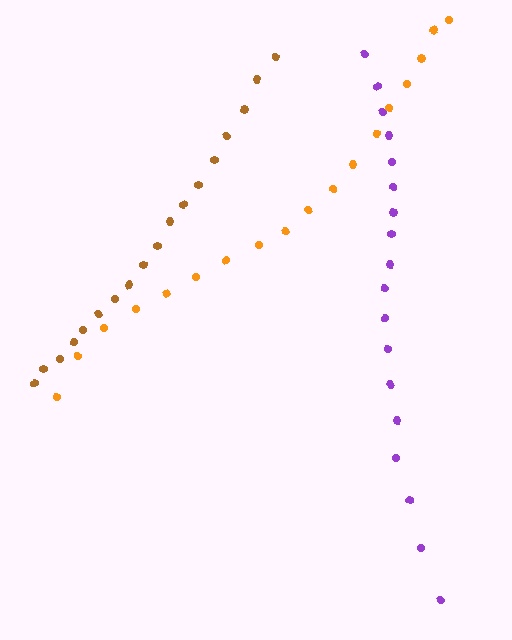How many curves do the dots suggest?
There are 3 distinct paths.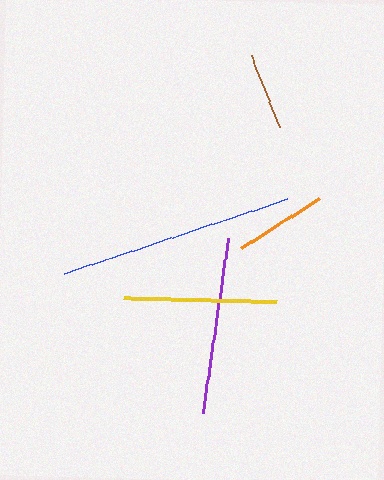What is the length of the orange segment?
The orange segment is approximately 94 pixels long.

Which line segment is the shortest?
The brown line is the shortest at approximately 77 pixels.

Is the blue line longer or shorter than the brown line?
The blue line is longer than the brown line.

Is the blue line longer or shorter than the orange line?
The blue line is longer than the orange line.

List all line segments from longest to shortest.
From longest to shortest: blue, purple, yellow, orange, brown.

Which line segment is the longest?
The blue line is the longest at approximately 235 pixels.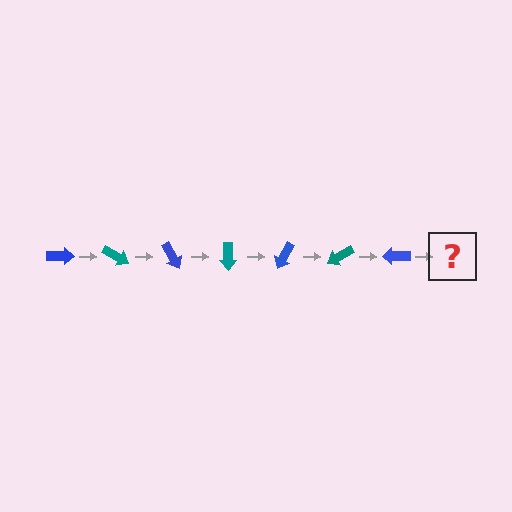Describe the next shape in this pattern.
It should be a teal arrow, rotated 210 degrees from the start.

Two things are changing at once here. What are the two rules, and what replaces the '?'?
The two rules are that it rotates 30 degrees each step and the color cycles through blue and teal. The '?' should be a teal arrow, rotated 210 degrees from the start.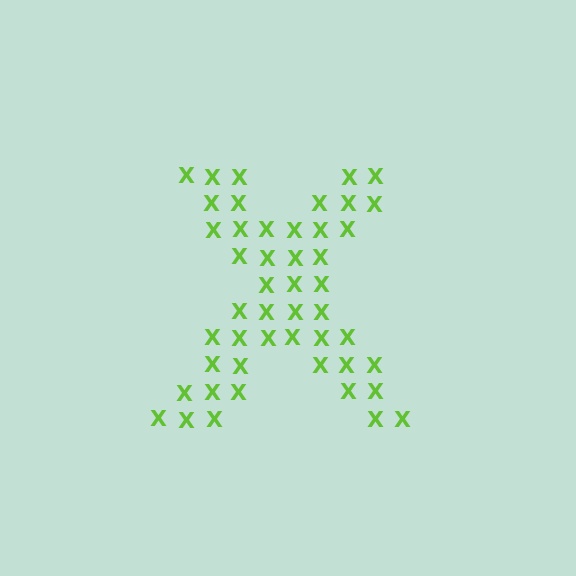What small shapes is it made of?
It is made of small letter X's.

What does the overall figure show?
The overall figure shows the letter X.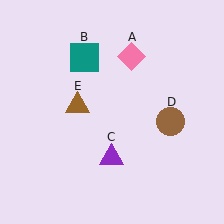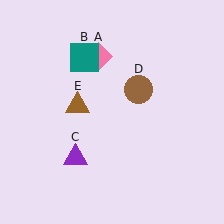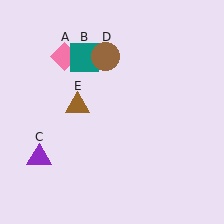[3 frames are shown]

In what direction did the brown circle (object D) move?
The brown circle (object D) moved up and to the left.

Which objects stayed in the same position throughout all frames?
Teal square (object B) and brown triangle (object E) remained stationary.